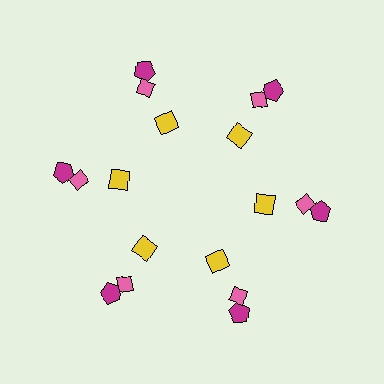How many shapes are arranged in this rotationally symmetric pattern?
There are 18 shapes, arranged in 6 groups of 3.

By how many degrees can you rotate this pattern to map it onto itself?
The pattern maps onto itself every 60 degrees of rotation.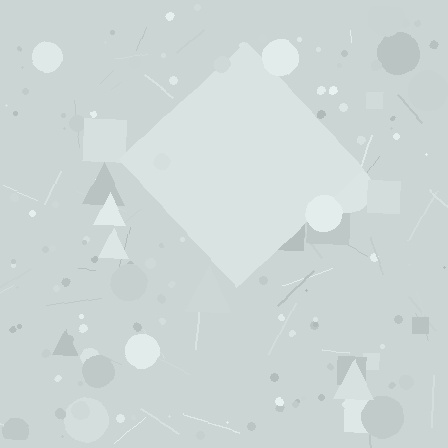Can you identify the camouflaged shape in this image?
The camouflaged shape is a diamond.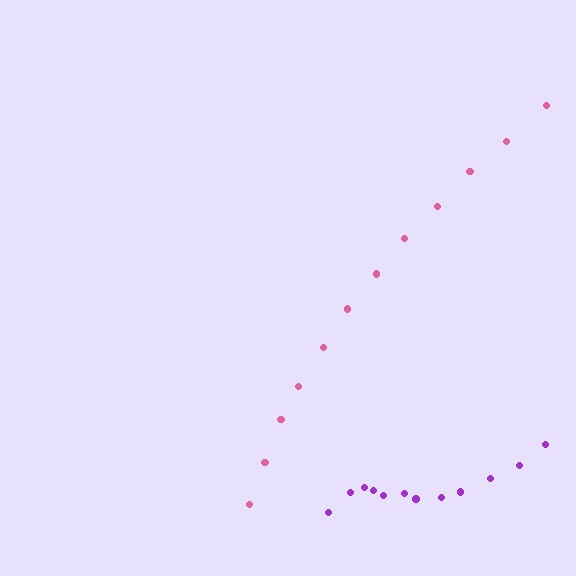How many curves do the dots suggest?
There are 2 distinct paths.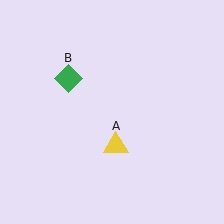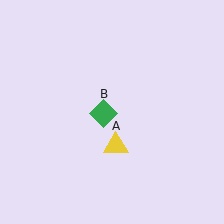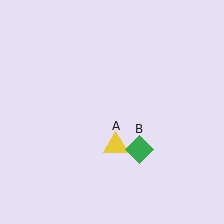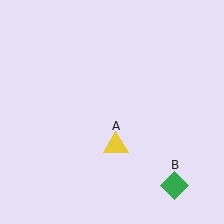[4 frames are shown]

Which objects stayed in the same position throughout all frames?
Yellow triangle (object A) remained stationary.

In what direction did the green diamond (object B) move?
The green diamond (object B) moved down and to the right.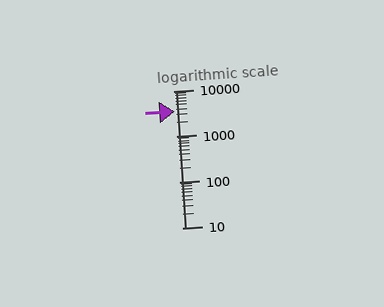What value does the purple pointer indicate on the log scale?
The pointer indicates approximately 3600.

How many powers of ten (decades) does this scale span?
The scale spans 3 decades, from 10 to 10000.